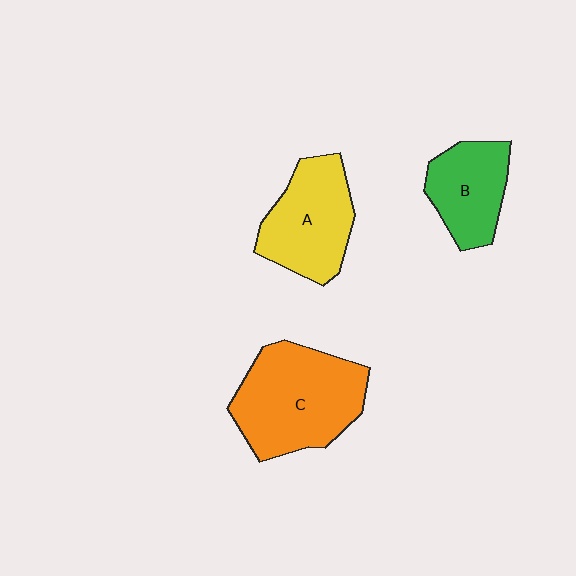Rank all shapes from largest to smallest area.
From largest to smallest: C (orange), A (yellow), B (green).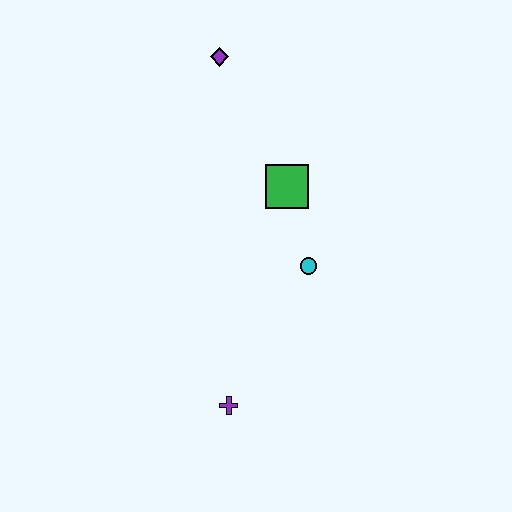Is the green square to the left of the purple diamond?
No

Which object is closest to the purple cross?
The cyan circle is closest to the purple cross.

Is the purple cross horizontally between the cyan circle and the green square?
No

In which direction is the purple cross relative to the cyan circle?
The purple cross is below the cyan circle.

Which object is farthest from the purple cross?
The purple diamond is farthest from the purple cross.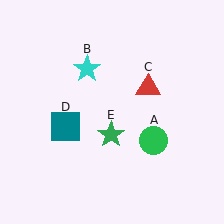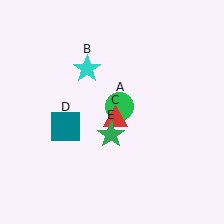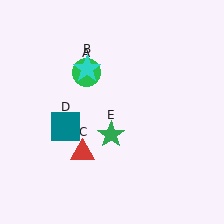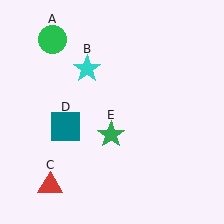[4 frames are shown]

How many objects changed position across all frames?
2 objects changed position: green circle (object A), red triangle (object C).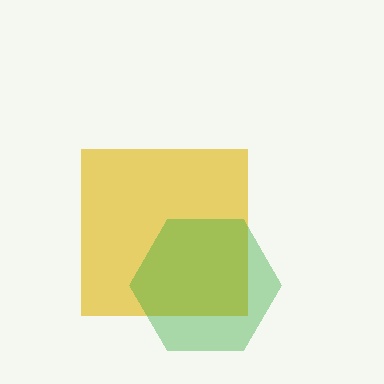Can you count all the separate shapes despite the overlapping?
Yes, there are 2 separate shapes.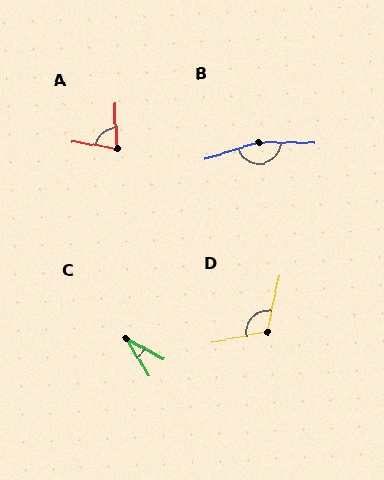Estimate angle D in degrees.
Approximately 114 degrees.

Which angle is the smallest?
C, at approximately 30 degrees.